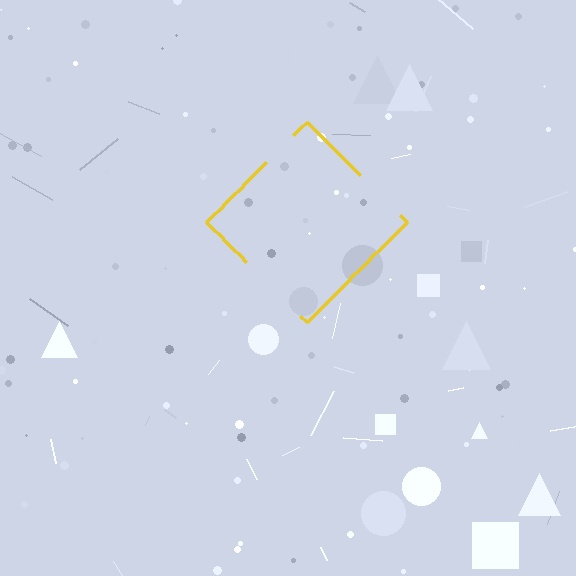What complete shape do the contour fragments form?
The contour fragments form a diamond.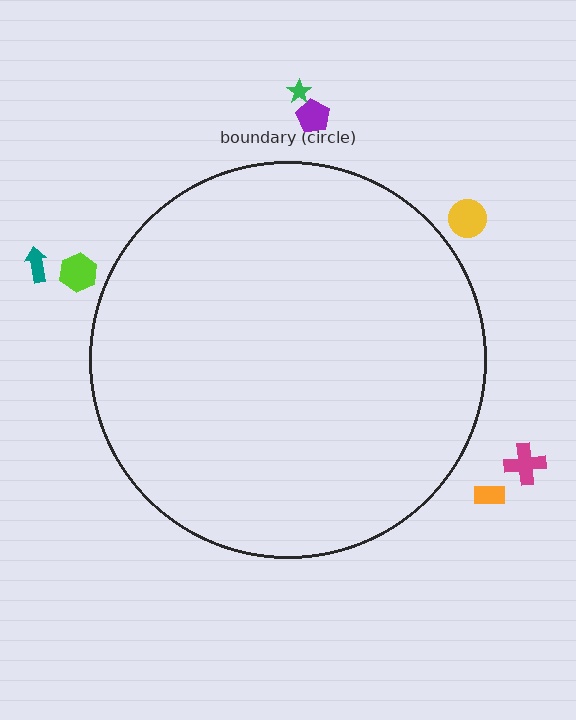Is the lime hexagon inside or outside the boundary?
Outside.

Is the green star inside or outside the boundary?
Outside.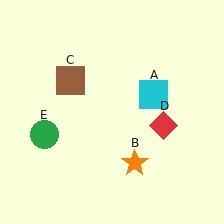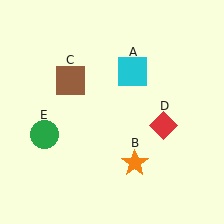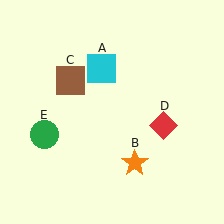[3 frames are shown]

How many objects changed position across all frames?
1 object changed position: cyan square (object A).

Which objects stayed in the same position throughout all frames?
Orange star (object B) and brown square (object C) and red diamond (object D) and green circle (object E) remained stationary.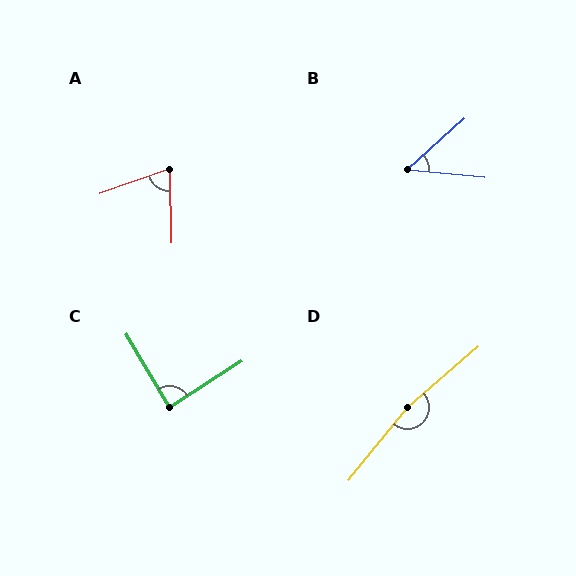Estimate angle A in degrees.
Approximately 72 degrees.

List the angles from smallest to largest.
B (47°), A (72°), C (88°), D (170°).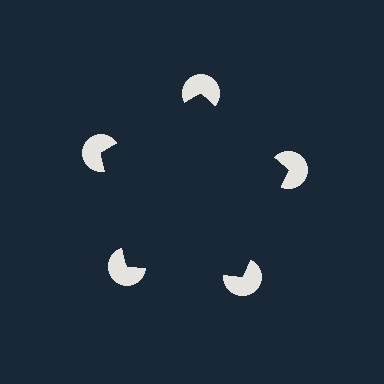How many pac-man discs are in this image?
There are 5 — one at each vertex of the illusory pentagon.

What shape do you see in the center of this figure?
An illusory pentagon — its edges are inferred from the aligned wedge cuts in the pac-man discs, not physically drawn.